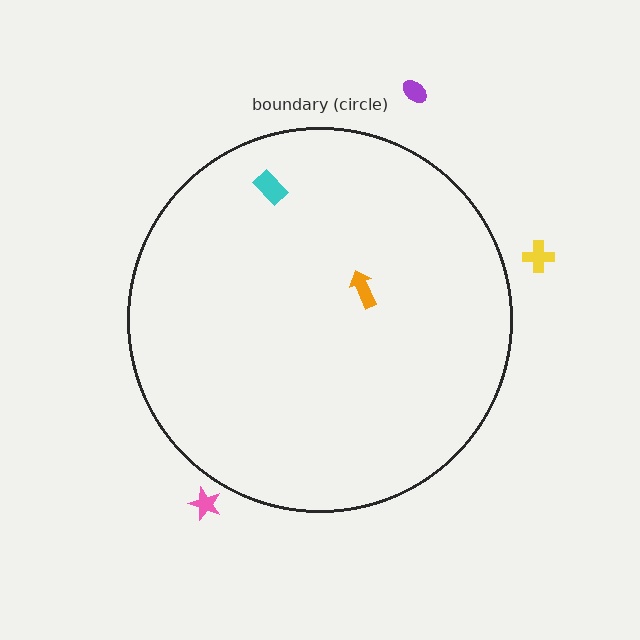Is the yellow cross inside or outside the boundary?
Outside.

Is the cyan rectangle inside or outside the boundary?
Inside.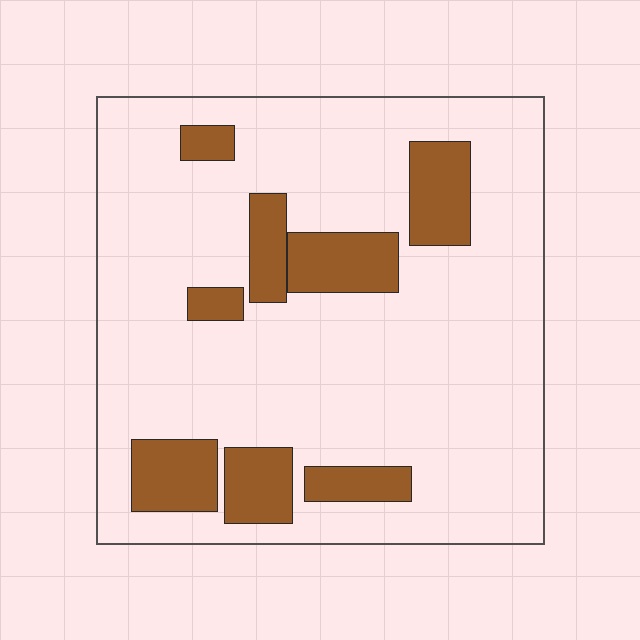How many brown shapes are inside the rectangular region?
8.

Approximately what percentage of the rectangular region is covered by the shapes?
Approximately 20%.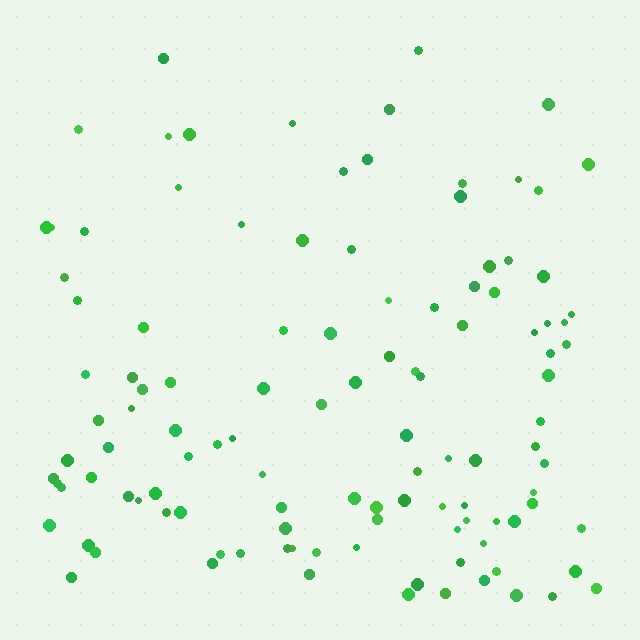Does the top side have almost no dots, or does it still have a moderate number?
Still a moderate number, just noticeably fewer than the bottom.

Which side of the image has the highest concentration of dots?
The bottom.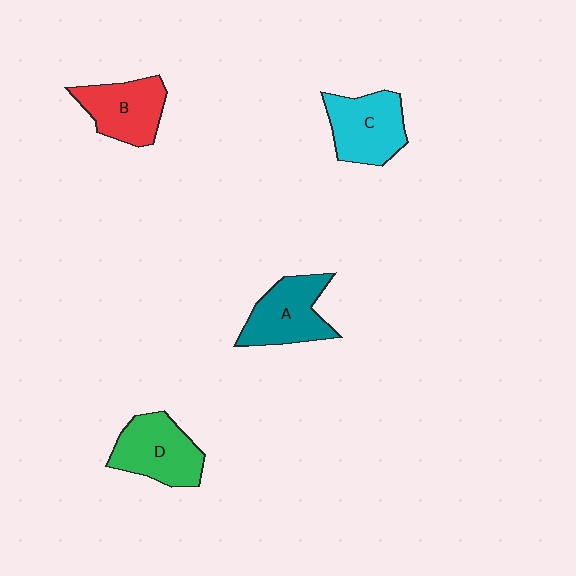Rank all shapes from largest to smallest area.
From largest to smallest: D (green), C (cyan), A (teal), B (red).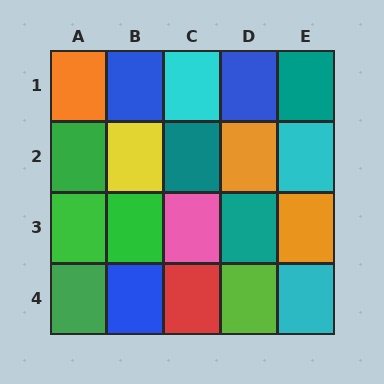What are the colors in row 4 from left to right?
Green, blue, red, lime, cyan.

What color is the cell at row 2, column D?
Orange.